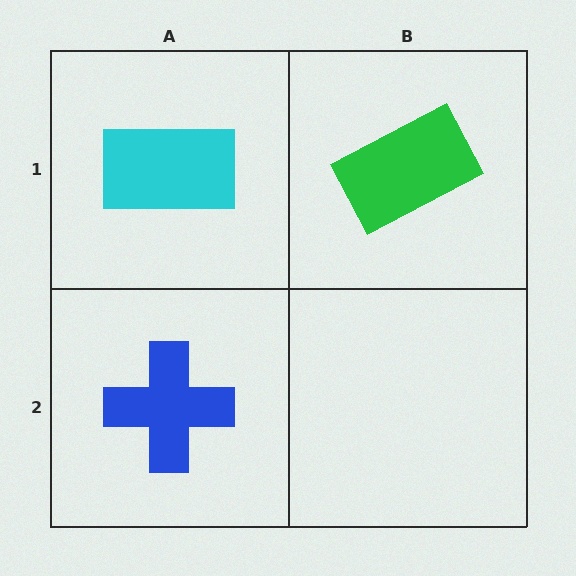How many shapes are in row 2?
1 shape.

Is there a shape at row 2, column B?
No, that cell is empty.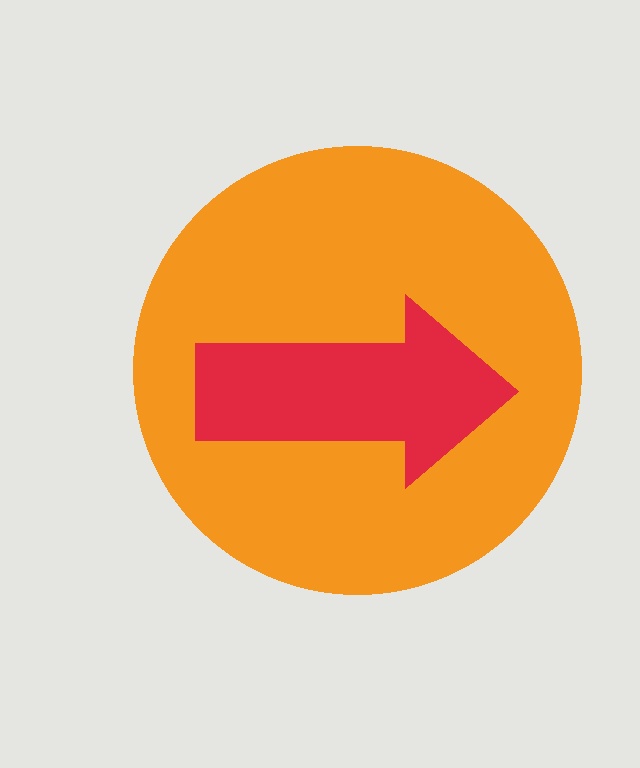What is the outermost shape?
The orange circle.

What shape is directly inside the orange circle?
The red arrow.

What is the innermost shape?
The red arrow.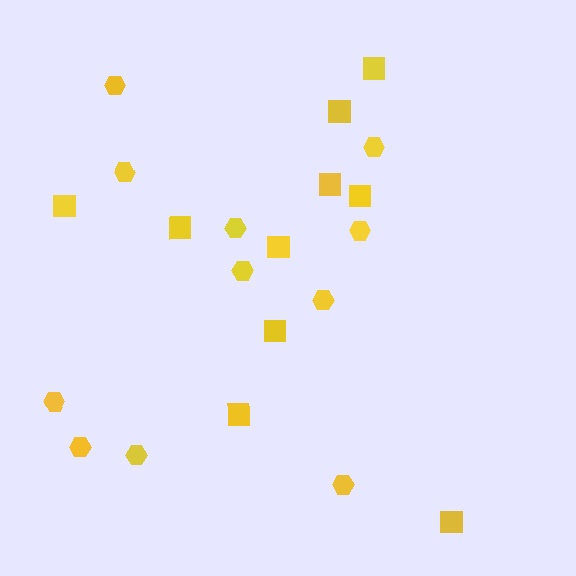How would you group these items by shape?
There are 2 groups: one group of squares (10) and one group of hexagons (11).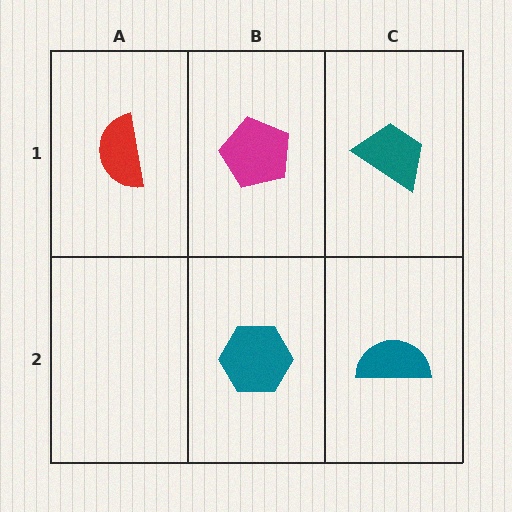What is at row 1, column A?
A red semicircle.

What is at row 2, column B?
A teal hexagon.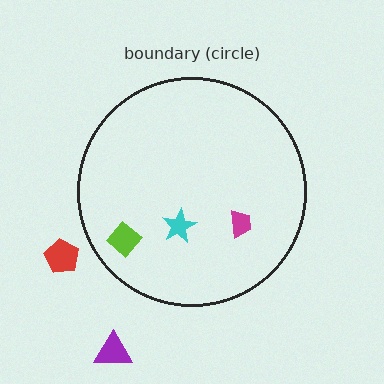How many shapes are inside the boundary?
3 inside, 2 outside.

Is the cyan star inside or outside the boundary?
Inside.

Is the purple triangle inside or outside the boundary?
Outside.